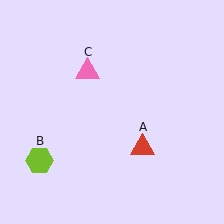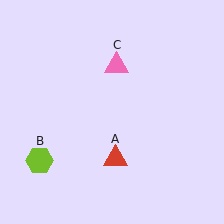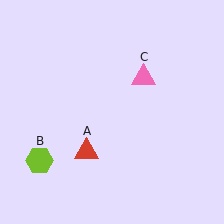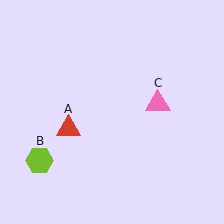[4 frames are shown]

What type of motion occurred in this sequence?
The red triangle (object A), pink triangle (object C) rotated clockwise around the center of the scene.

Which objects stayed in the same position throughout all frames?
Lime hexagon (object B) remained stationary.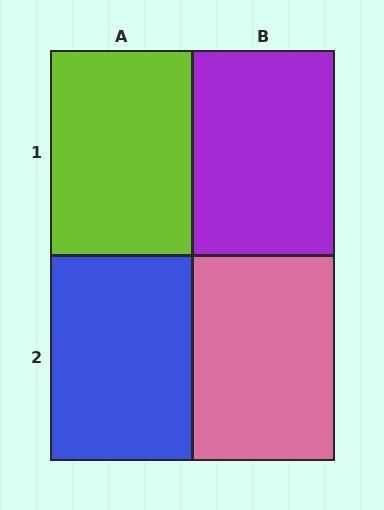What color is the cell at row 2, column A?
Blue.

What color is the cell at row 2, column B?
Pink.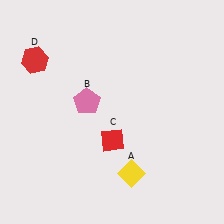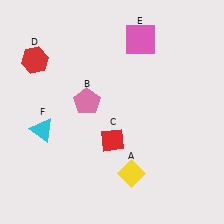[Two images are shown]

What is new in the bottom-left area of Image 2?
A cyan triangle (F) was added in the bottom-left area of Image 2.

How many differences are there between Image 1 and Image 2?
There are 2 differences between the two images.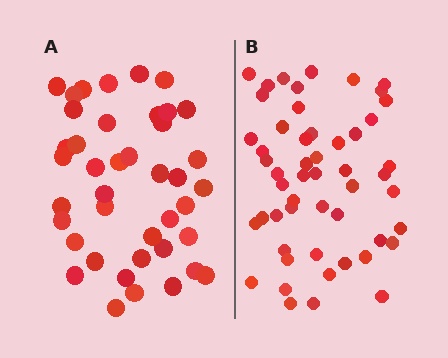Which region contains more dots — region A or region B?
Region B (the right region) has more dots.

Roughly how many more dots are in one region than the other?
Region B has roughly 12 or so more dots than region A.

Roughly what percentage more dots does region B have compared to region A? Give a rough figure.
About 25% more.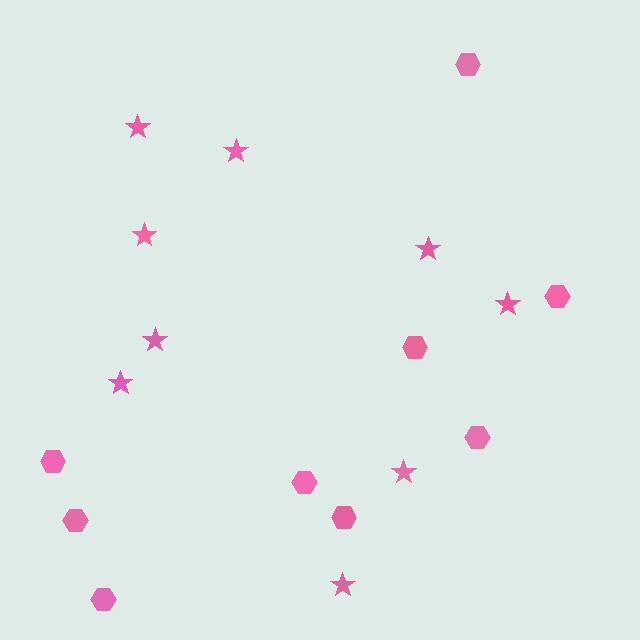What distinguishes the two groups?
There are 2 groups: one group of hexagons (9) and one group of stars (9).